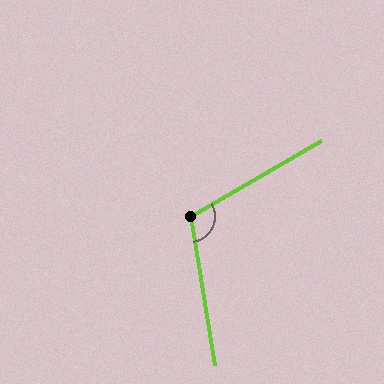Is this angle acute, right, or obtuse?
It is obtuse.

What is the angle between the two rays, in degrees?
Approximately 111 degrees.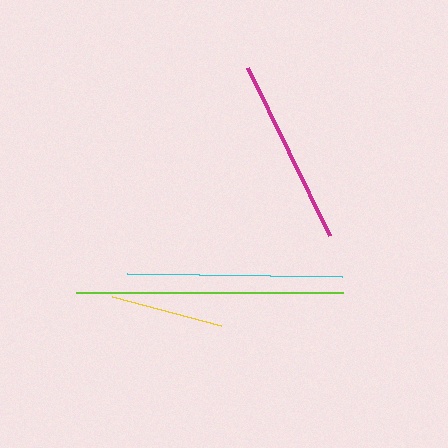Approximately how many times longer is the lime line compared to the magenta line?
The lime line is approximately 1.4 times the length of the magenta line.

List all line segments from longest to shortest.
From longest to shortest: lime, cyan, magenta, yellow.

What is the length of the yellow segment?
The yellow segment is approximately 112 pixels long.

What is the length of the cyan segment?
The cyan segment is approximately 215 pixels long.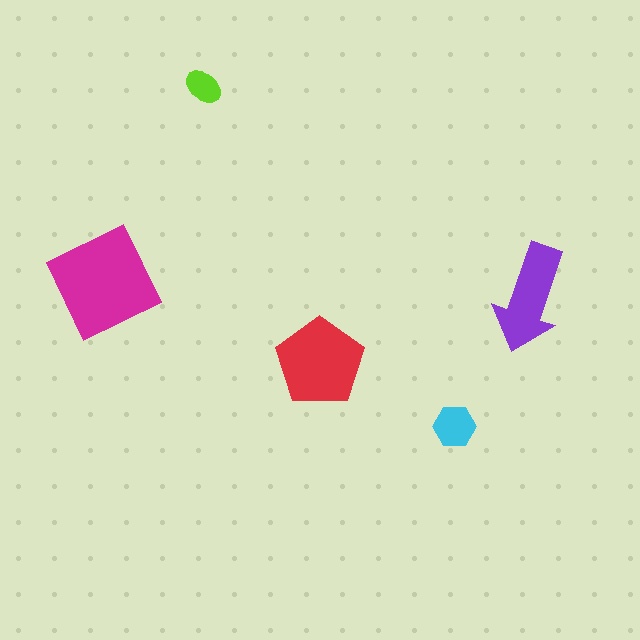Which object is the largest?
The magenta square.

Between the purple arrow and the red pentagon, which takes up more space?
The red pentagon.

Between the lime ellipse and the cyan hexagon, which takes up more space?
The cyan hexagon.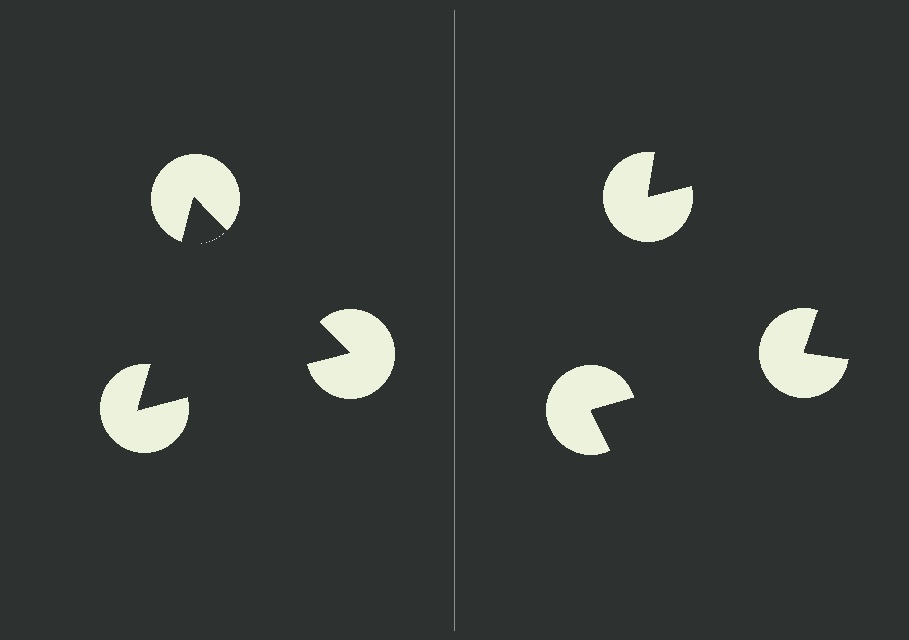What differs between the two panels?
The pac-man discs are positioned identically on both sides; only the wedge orientations differ. On the left they align to a triangle; on the right they are misaligned.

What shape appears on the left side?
An illusory triangle.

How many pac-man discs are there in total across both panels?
6 — 3 on each side.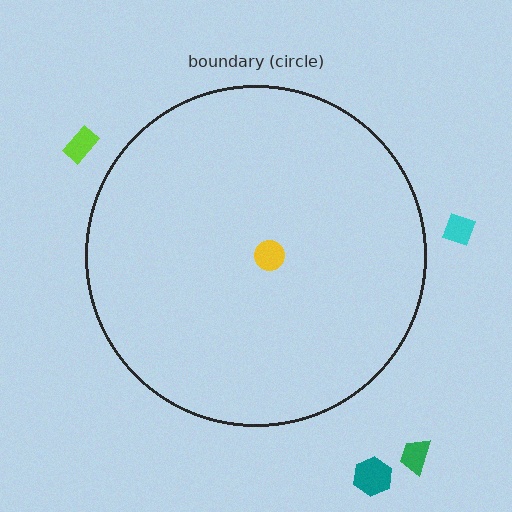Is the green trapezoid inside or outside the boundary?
Outside.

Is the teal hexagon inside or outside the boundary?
Outside.